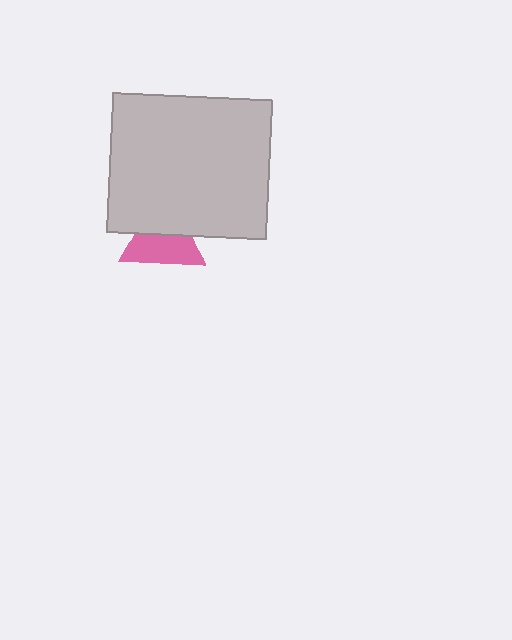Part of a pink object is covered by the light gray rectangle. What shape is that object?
It is a triangle.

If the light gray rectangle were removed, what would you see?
You would see the complete pink triangle.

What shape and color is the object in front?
The object in front is a light gray rectangle.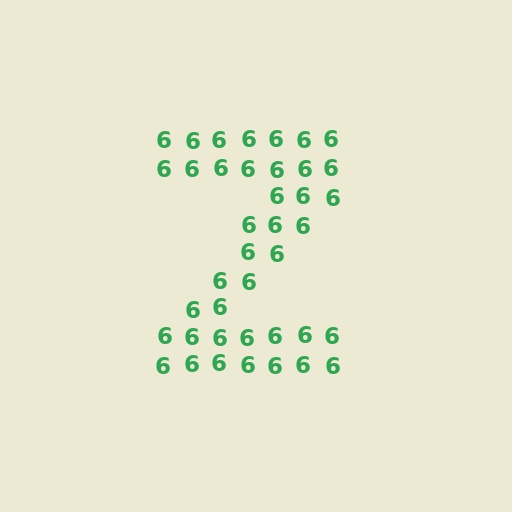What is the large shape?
The large shape is the letter Z.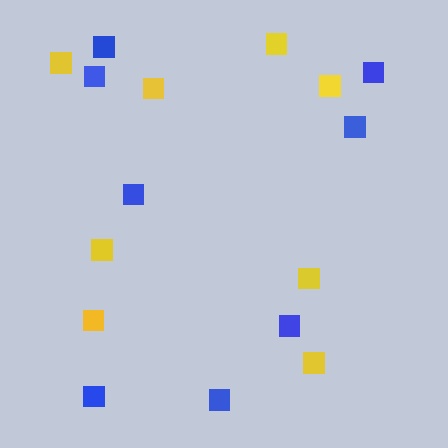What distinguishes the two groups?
There are 2 groups: one group of yellow squares (8) and one group of blue squares (8).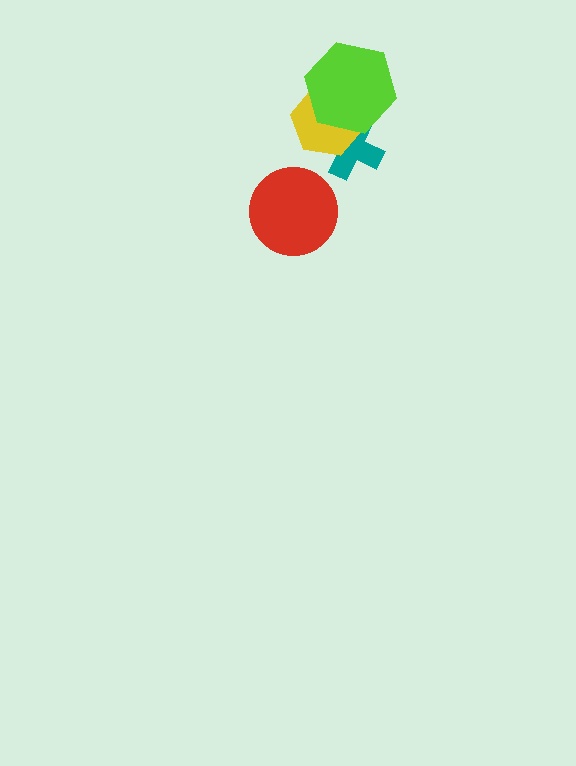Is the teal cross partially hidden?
Yes, it is partially covered by another shape.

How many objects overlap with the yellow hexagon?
2 objects overlap with the yellow hexagon.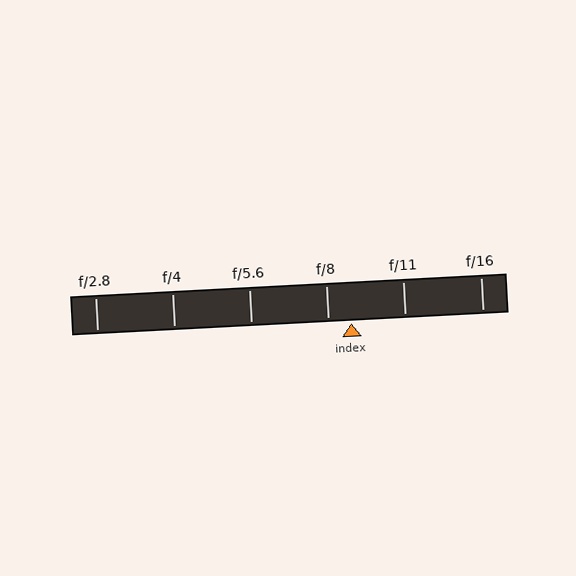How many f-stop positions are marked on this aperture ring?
There are 6 f-stop positions marked.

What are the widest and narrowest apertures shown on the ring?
The widest aperture shown is f/2.8 and the narrowest is f/16.